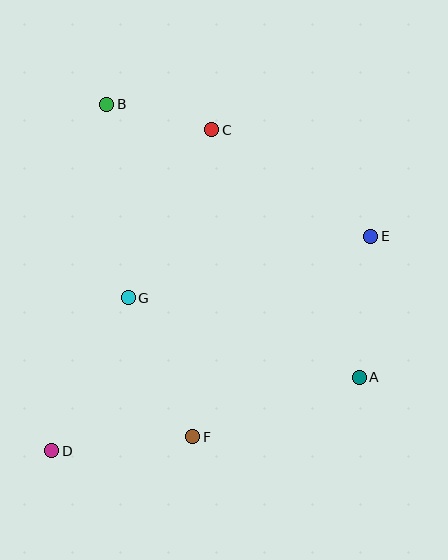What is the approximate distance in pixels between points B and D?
The distance between B and D is approximately 351 pixels.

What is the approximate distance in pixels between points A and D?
The distance between A and D is approximately 316 pixels.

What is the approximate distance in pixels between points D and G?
The distance between D and G is approximately 171 pixels.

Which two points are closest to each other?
Points B and C are closest to each other.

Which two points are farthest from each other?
Points D and E are farthest from each other.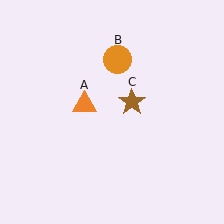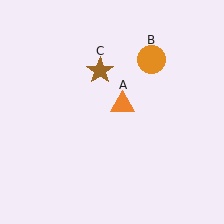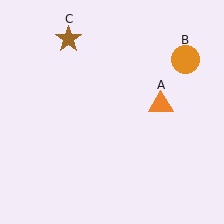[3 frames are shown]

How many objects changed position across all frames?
3 objects changed position: orange triangle (object A), orange circle (object B), brown star (object C).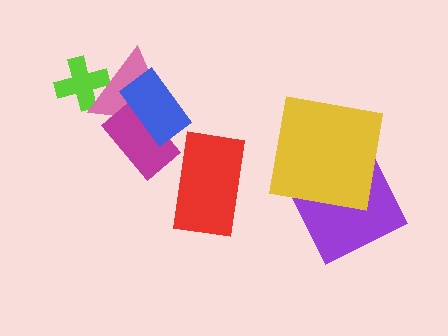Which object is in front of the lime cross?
The pink triangle is in front of the lime cross.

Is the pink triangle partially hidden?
Yes, it is partially covered by another shape.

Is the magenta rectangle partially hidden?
Yes, it is partially covered by another shape.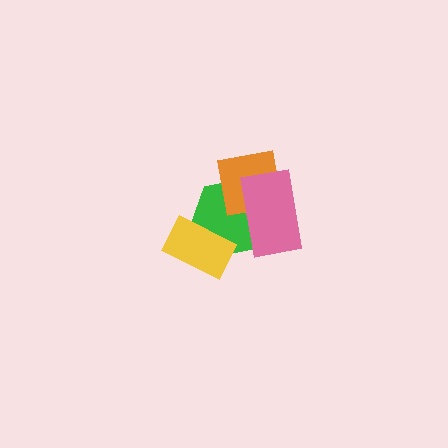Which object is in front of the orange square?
The pink rectangle is in front of the orange square.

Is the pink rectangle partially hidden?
No, no other shape covers it.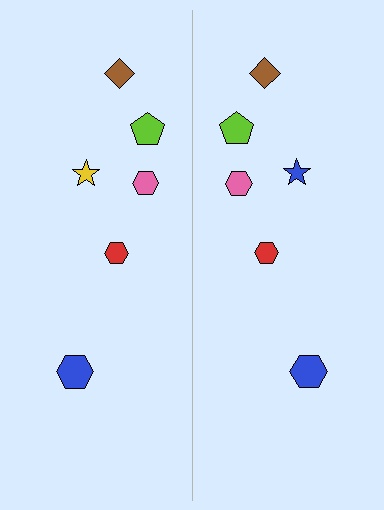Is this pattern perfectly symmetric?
No, the pattern is not perfectly symmetric. The blue star on the right side breaks the symmetry — its mirror counterpart is yellow.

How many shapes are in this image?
There are 12 shapes in this image.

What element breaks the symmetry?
The blue star on the right side breaks the symmetry — its mirror counterpart is yellow.